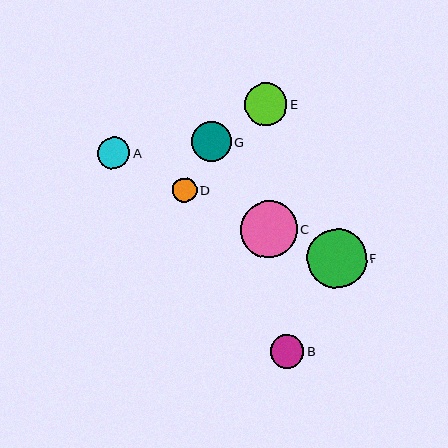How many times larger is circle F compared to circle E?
Circle F is approximately 1.4 times the size of circle E.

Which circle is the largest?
Circle F is the largest with a size of approximately 59 pixels.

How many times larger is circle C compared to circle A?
Circle C is approximately 1.8 times the size of circle A.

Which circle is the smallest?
Circle D is the smallest with a size of approximately 25 pixels.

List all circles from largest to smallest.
From largest to smallest: F, C, E, G, B, A, D.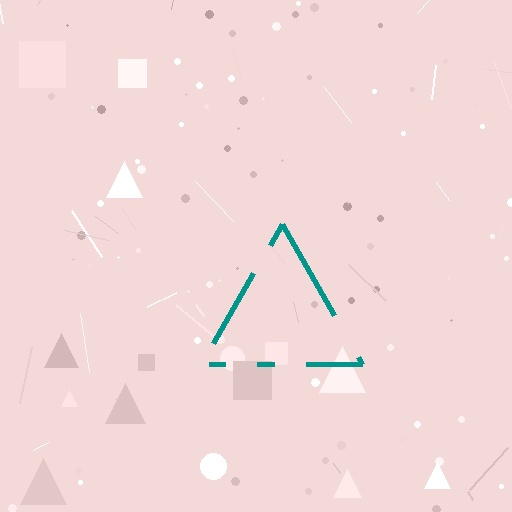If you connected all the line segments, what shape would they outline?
They would outline a triangle.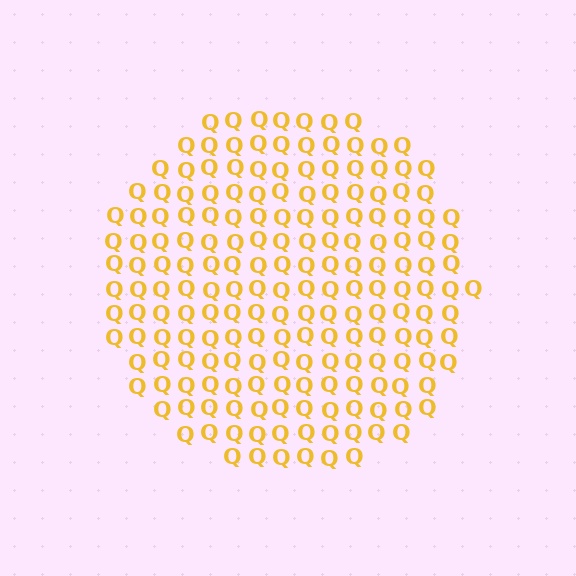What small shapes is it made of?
It is made of small letter Q's.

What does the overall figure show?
The overall figure shows a circle.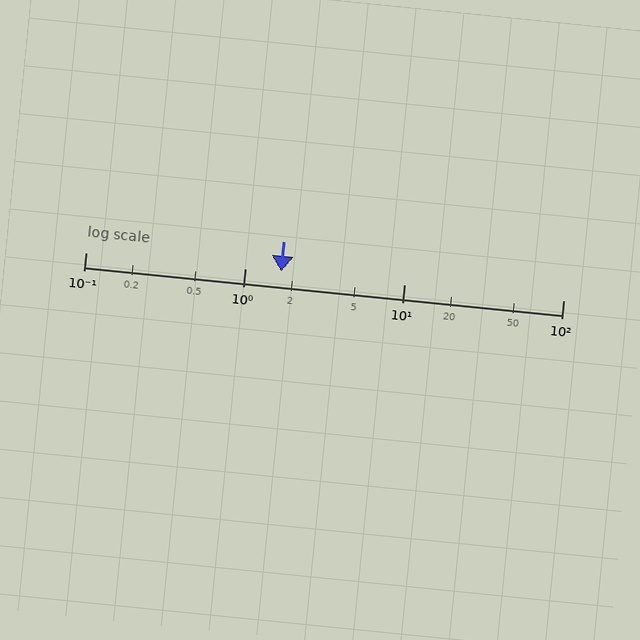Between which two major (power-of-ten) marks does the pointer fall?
The pointer is between 1 and 10.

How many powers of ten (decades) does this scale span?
The scale spans 3 decades, from 0.1 to 100.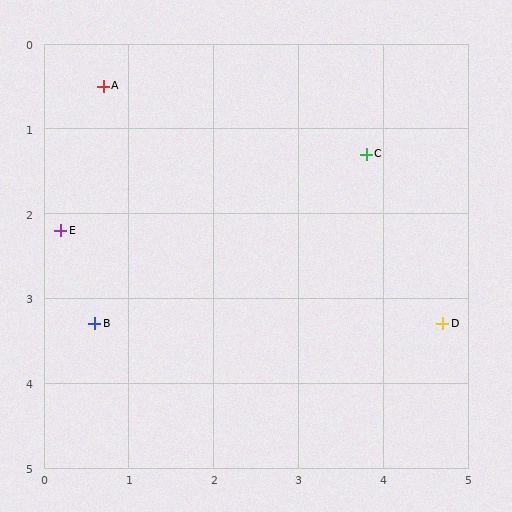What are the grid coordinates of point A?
Point A is at approximately (0.7, 0.5).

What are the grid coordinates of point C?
Point C is at approximately (3.8, 1.3).